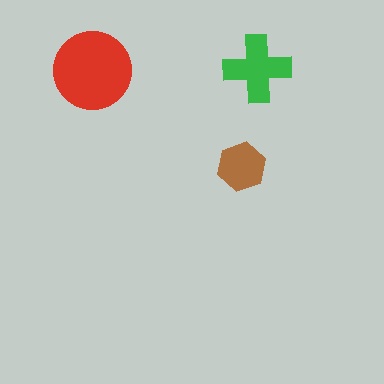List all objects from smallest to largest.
The brown hexagon, the green cross, the red circle.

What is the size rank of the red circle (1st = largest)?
1st.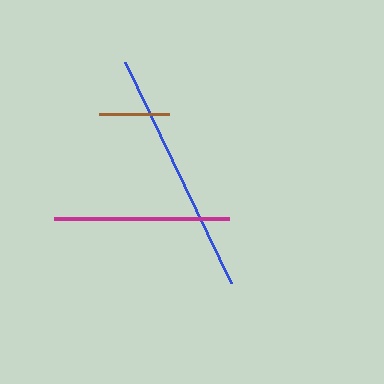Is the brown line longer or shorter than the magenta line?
The magenta line is longer than the brown line.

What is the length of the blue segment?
The blue segment is approximately 245 pixels long.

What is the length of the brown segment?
The brown segment is approximately 70 pixels long.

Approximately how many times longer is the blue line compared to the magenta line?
The blue line is approximately 1.4 times the length of the magenta line.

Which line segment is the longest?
The blue line is the longest at approximately 245 pixels.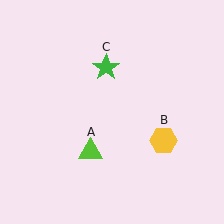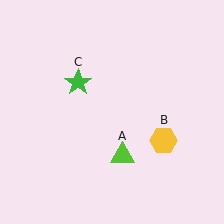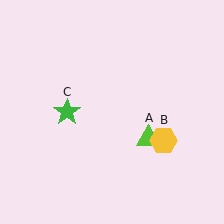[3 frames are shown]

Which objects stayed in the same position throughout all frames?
Yellow hexagon (object B) remained stationary.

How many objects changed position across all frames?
2 objects changed position: lime triangle (object A), green star (object C).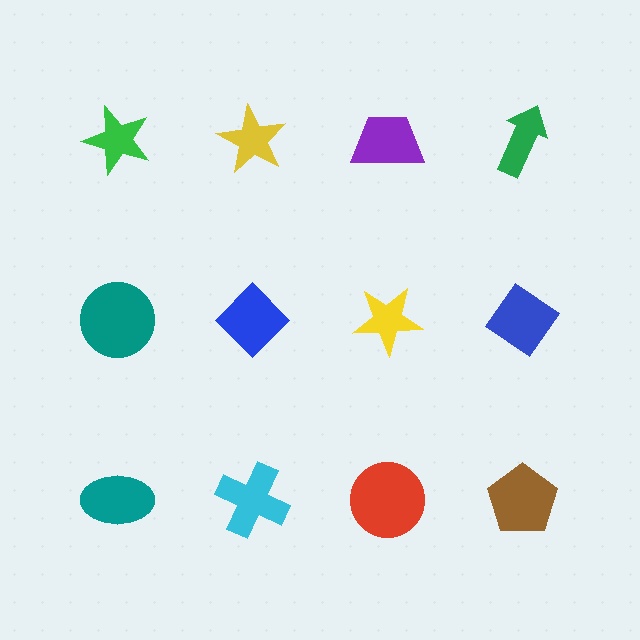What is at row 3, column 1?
A teal ellipse.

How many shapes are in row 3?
4 shapes.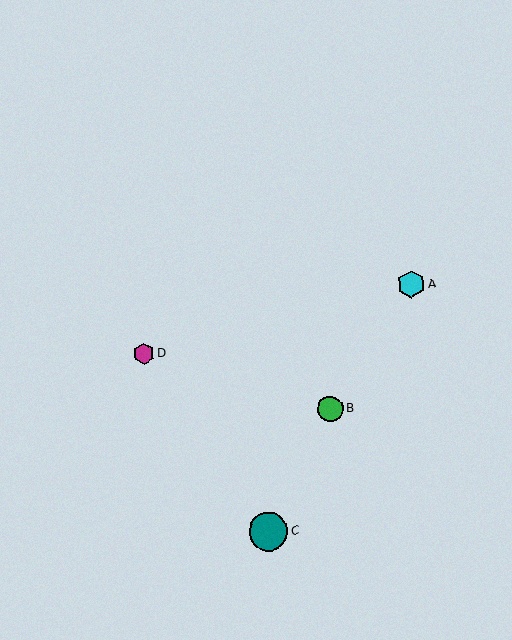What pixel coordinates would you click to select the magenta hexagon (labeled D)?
Click at (144, 354) to select the magenta hexagon D.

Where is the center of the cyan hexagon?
The center of the cyan hexagon is at (411, 285).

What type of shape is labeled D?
Shape D is a magenta hexagon.